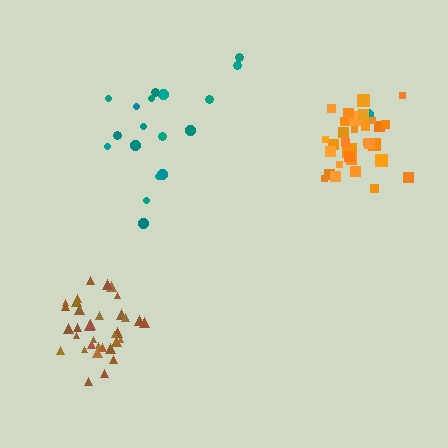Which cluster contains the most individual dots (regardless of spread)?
Brown (34).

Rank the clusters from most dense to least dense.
brown, orange, teal.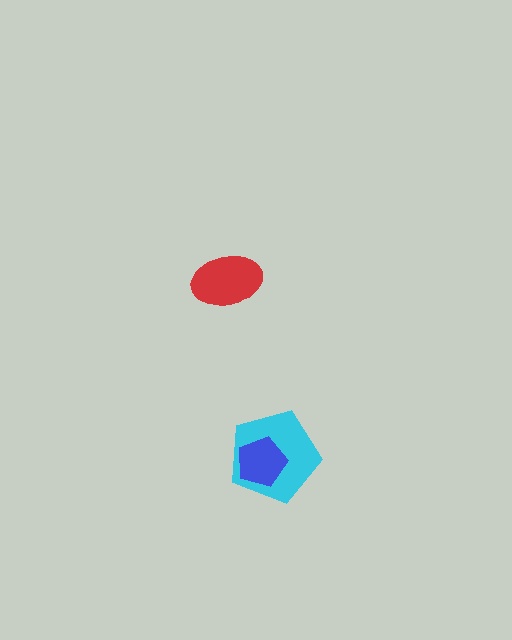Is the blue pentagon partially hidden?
No, no other shape covers it.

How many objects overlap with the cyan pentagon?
1 object overlaps with the cyan pentagon.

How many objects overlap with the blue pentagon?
1 object overlaps with the blue pentagon.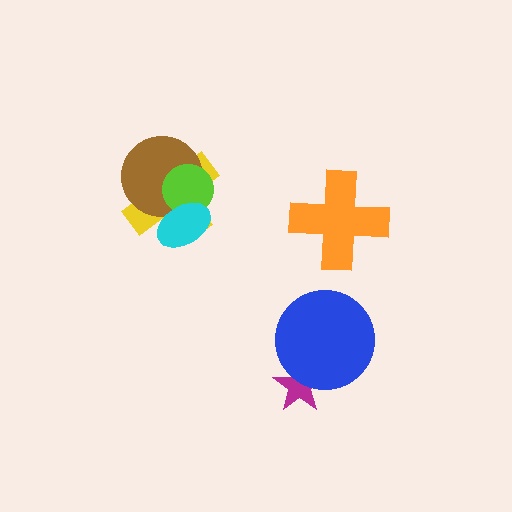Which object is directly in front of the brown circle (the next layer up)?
The lime circle is directly in front of the brown circle.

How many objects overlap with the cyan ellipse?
3 objects overlap with the cyan ellipse.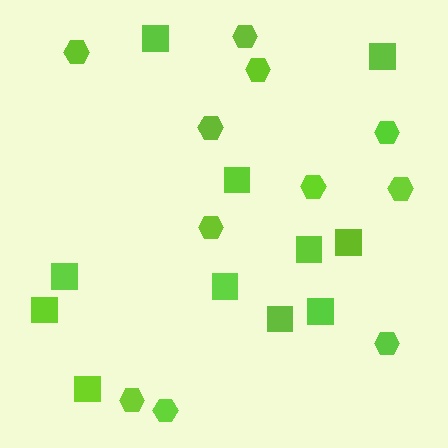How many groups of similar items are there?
There are 2 groups: one group of squares (11) and one group of hexagons (11).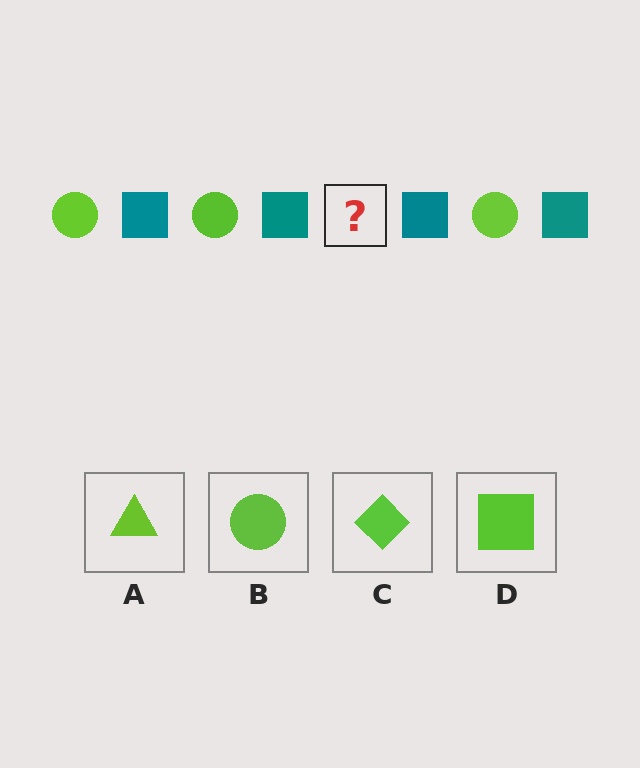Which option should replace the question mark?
Option B.